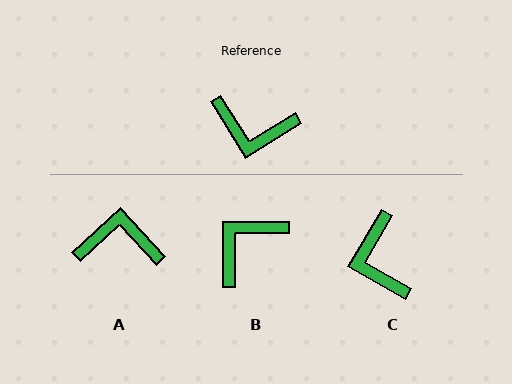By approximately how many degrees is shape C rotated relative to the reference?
Approximately 62 degrees clockwise.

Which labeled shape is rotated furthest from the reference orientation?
A, about 169 degrees away.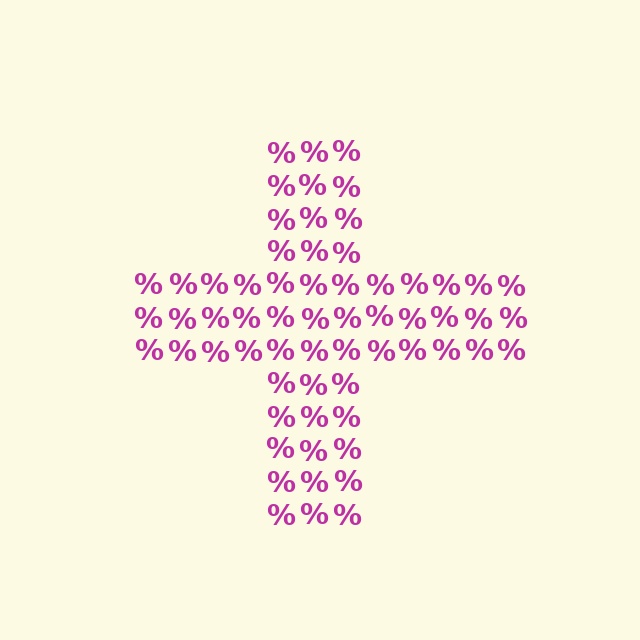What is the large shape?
The large shape is a cross.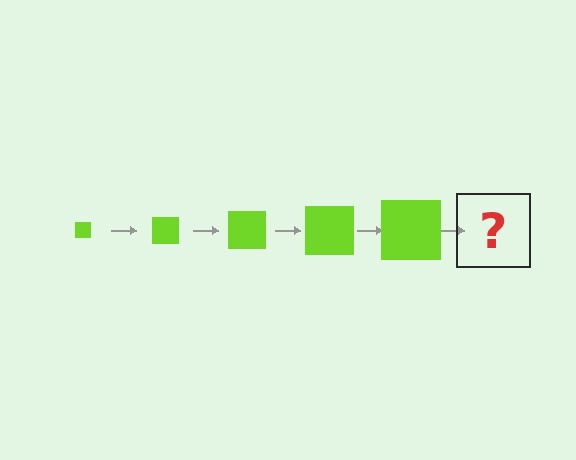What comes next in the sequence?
The next element should be a lime square, larger than the previous one.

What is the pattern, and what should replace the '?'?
The pattern is that the square gets progressively larger each step. The '?' should be a lime square, larger than the previous one.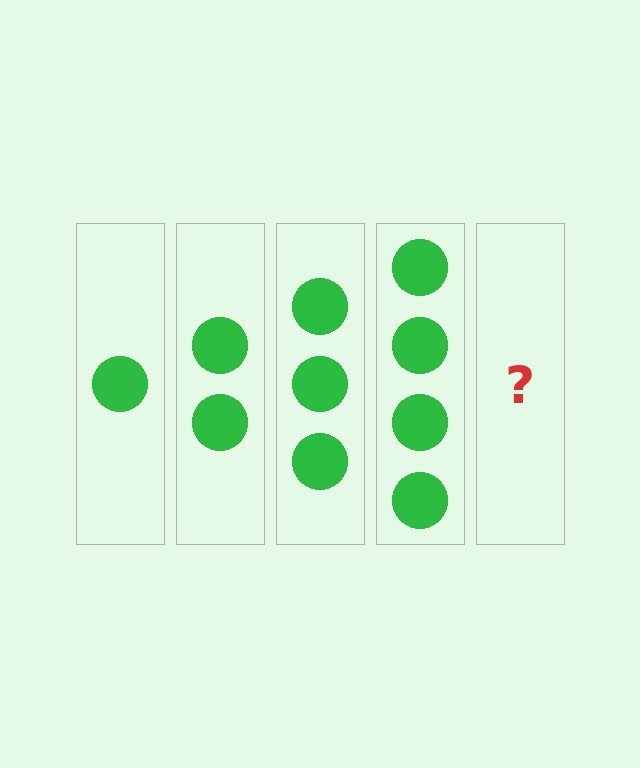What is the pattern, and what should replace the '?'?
The pattern is that each step adds one more circle. The '?' should be 5 circles.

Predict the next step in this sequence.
The next step is 5 circles.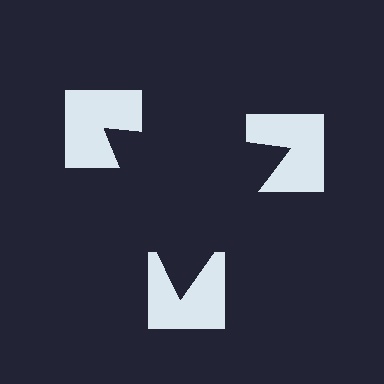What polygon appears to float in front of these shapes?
An illusory triangle — its edges are inferred from the aligned wedge cuts in the notched squares, not physically drawn.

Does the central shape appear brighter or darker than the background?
It typically appears slightly darker than the background, even though no actual brightness change is drawn.